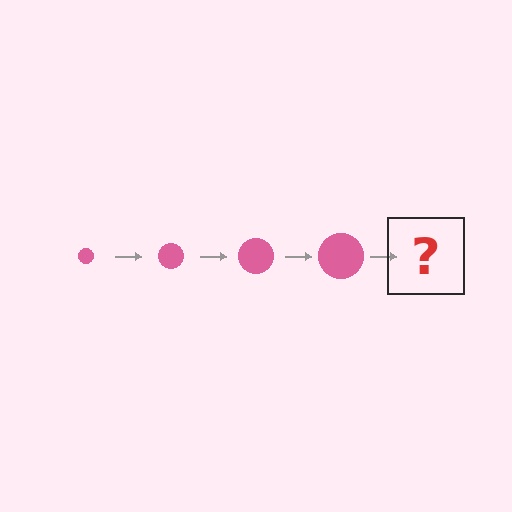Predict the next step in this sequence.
The next step is a pink circle, larger than the previous one.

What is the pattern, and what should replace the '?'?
The pattern is that the circle gets progressively larger each step. The '?' should be a pink circle, larger than the previous one.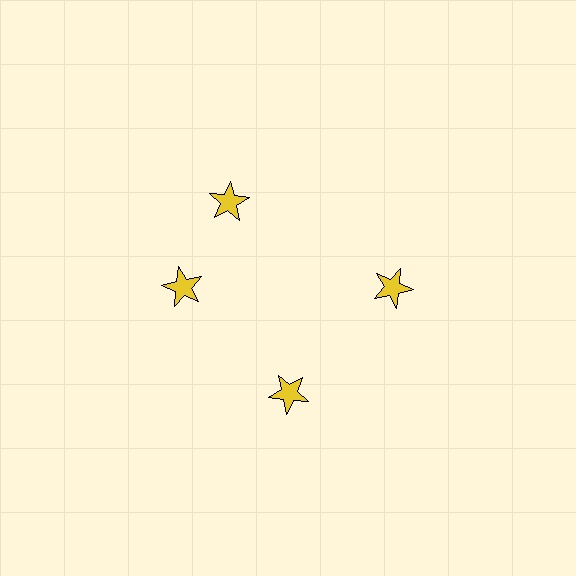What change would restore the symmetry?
The symmetry would be restored by rotating it back into even spacing with its neighbors so that all 4 stars sit at equal angles and equal distance from the center.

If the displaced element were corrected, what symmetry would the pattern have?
It would have 4-fold rotational symmetry — the pattern would map onto itself every 90 degrees.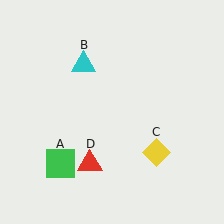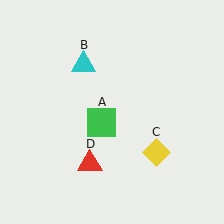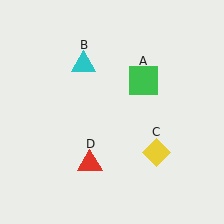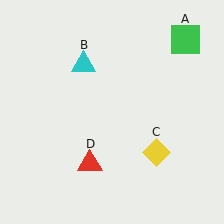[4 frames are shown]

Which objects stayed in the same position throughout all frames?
Cyan triangle (object B) and yellow diamond (object C) and red triangle (object D) remained stationary.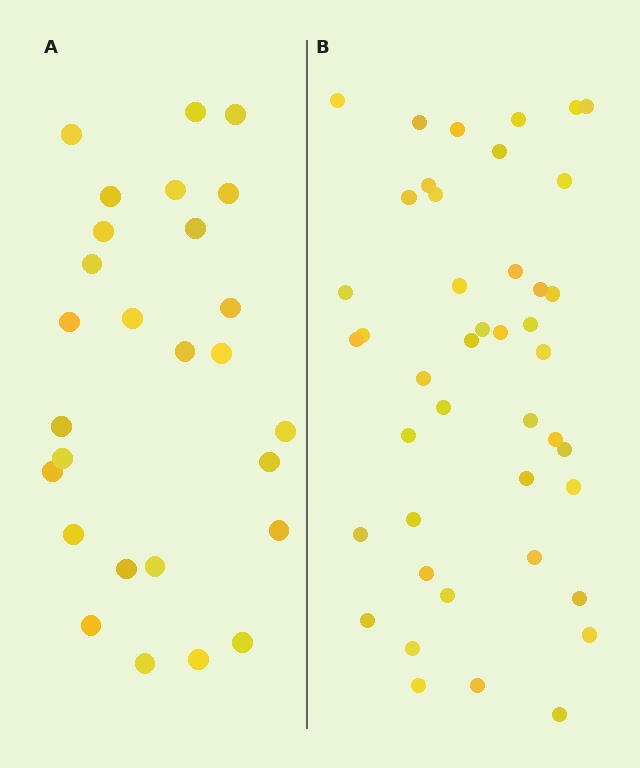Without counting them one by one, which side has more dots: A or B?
Region B (the right region) has more dots.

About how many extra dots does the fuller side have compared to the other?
Region B has approximately 15 more dots than region A.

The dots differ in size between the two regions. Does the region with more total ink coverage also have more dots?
No. Region A has more total ink coverage because its dots are larger, but region B actually contains more individual dots. Total area can be misleading — the number of items is what matters here.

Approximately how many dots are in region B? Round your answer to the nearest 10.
About 40 dots. (The exact count is 43, which rounds to 40.)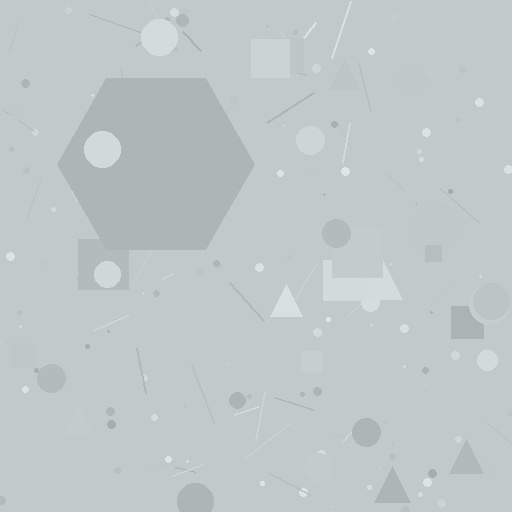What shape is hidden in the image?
A hexagon is hidden in the image.